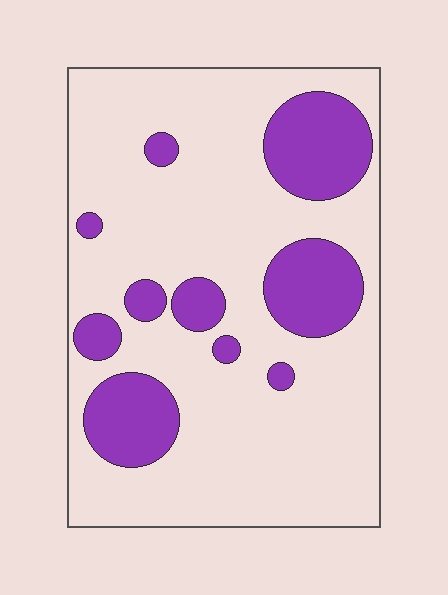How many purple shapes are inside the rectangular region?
10.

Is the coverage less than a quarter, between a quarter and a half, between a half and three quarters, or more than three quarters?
Less than a quarter.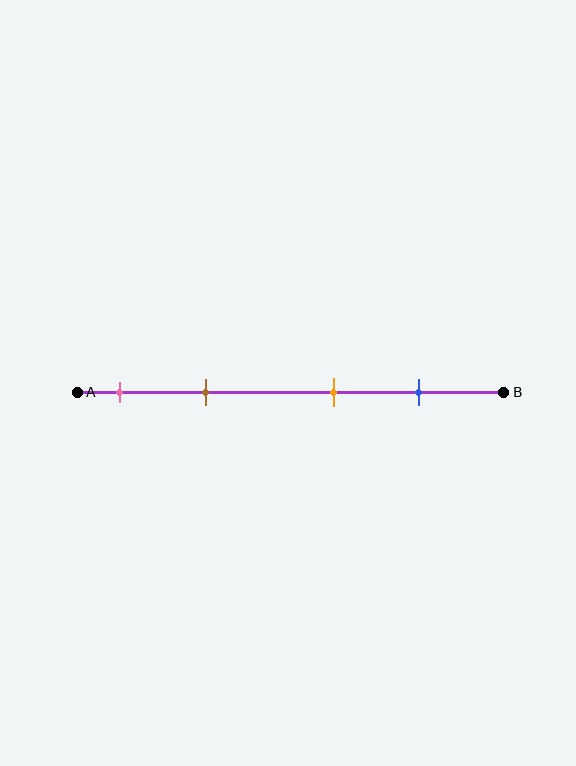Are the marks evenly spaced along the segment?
No, the marks are not evenly spaced.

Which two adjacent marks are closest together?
The pink and brown marks are the closest adjacent pair.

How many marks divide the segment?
There are 4 marks dividing the segment.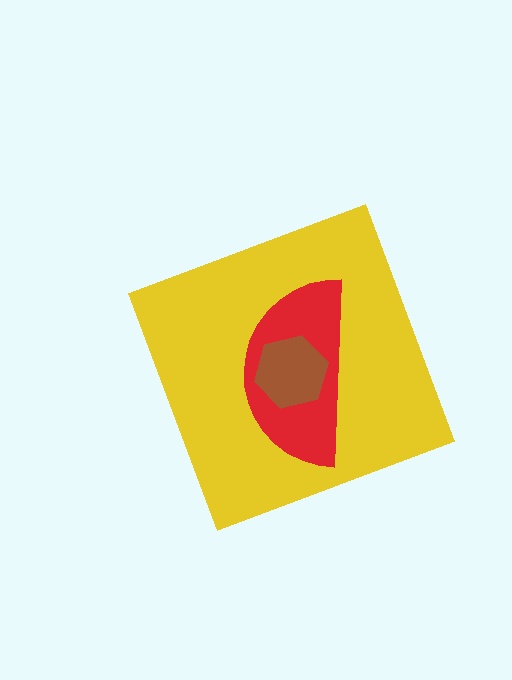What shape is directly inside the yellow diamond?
The red semicircle.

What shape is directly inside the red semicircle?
The brown hexagon.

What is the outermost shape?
The yellow diamond.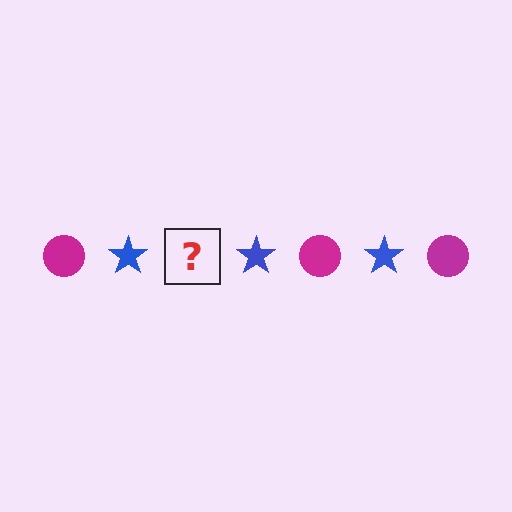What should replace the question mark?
The question mark should be replaced with a magenta circle.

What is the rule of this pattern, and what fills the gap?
The rule is that the pattern alternates between magenta circle and blue star. The gap should be filled with a magenta circle.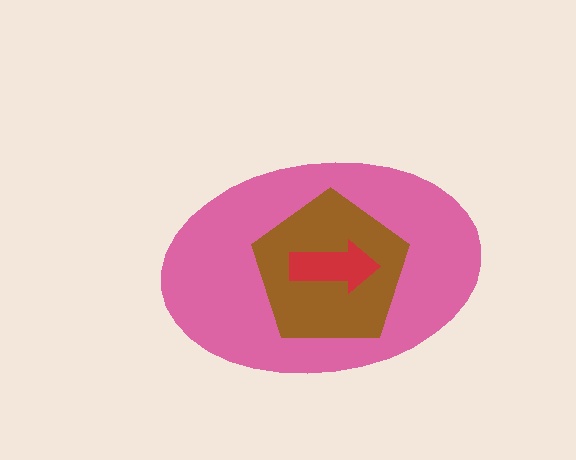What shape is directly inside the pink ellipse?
The brown pentagon.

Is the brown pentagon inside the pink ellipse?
Yes.